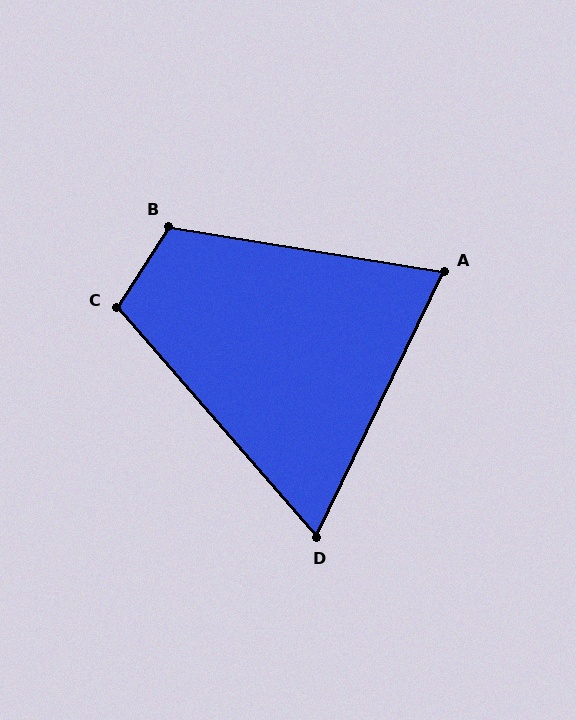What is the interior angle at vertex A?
Approximately 74 degrees (acute).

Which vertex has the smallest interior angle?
D, at approximately 67 degrees.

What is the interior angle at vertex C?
Approximately 106 degrees (obtuse).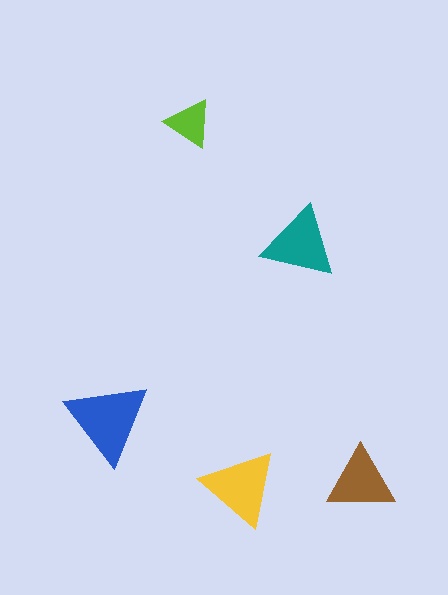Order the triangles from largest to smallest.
the blue one, the yellow one, the teal one, the brown one, the lime one.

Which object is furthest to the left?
The blue triangle is leftmost.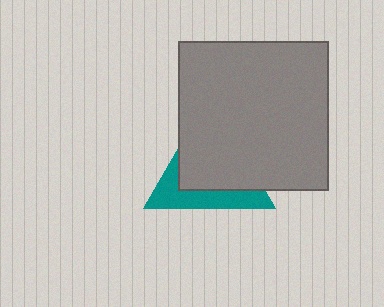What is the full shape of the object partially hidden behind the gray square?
The partially hidden object is a teal triangle.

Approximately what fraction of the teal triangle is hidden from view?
Roughly 65% of the teal triangle is hidden behind the gray square.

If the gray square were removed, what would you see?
You would see the complete teal triangle.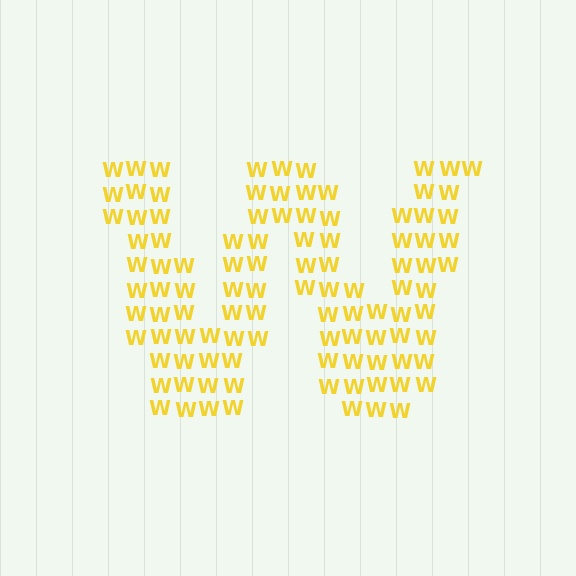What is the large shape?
The large shape is the letter W.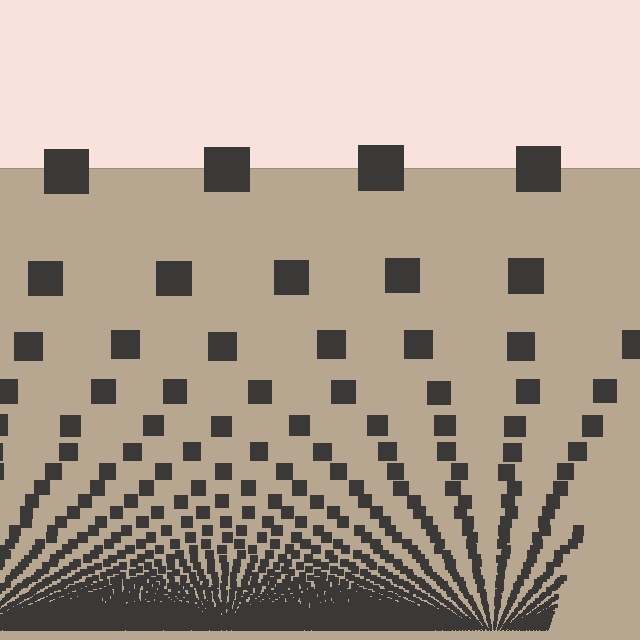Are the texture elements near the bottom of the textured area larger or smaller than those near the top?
Smaller. The gradient is inverted — elements near the bottom are smaller and denser.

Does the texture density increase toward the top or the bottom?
Density increases toward the bottom.